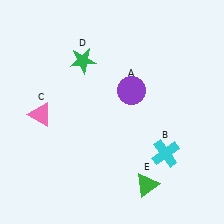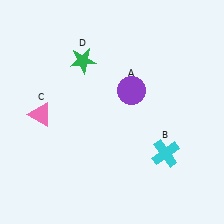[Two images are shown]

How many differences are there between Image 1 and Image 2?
There is 1 difference between the two images.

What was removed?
The green triangle (E) was removed in Image 2.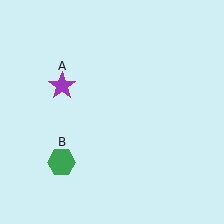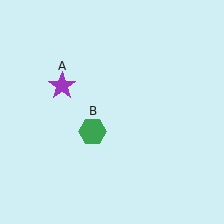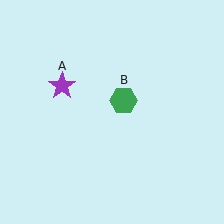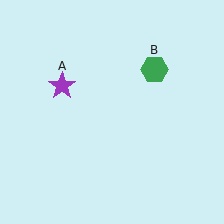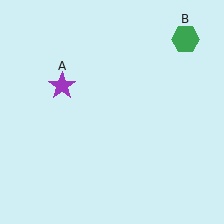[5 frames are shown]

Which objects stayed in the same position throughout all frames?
Purple star (object A) remained stationary.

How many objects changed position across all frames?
1 object changed position: green hexagon (object B).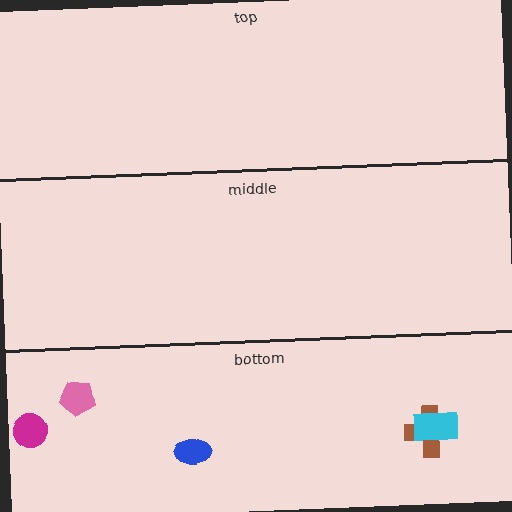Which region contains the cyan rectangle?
The bottom region.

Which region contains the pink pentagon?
The bottom region.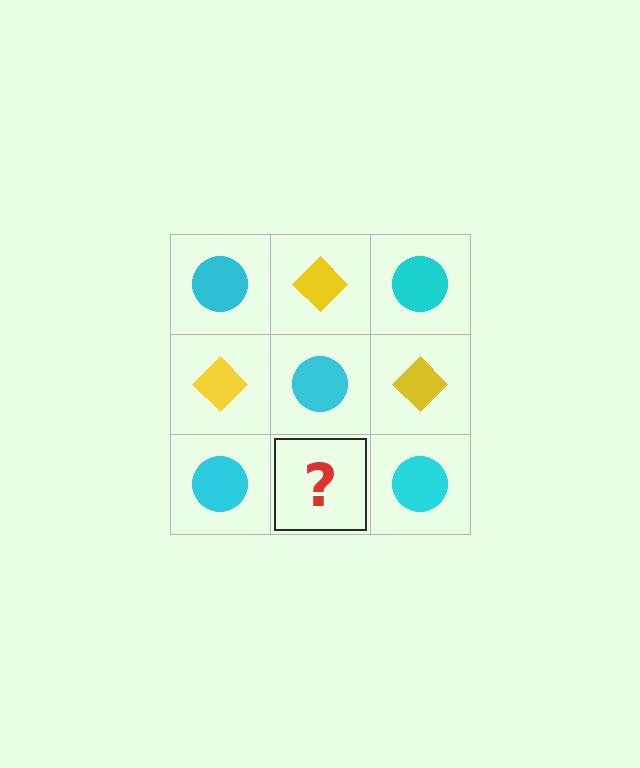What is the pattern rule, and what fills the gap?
The rule is that it alternates cyan circle and yellow diamond in a checkerboard pattern. The gap should be filled with a yellow diamond.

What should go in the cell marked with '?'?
The missing cell should contain a yellow diamond.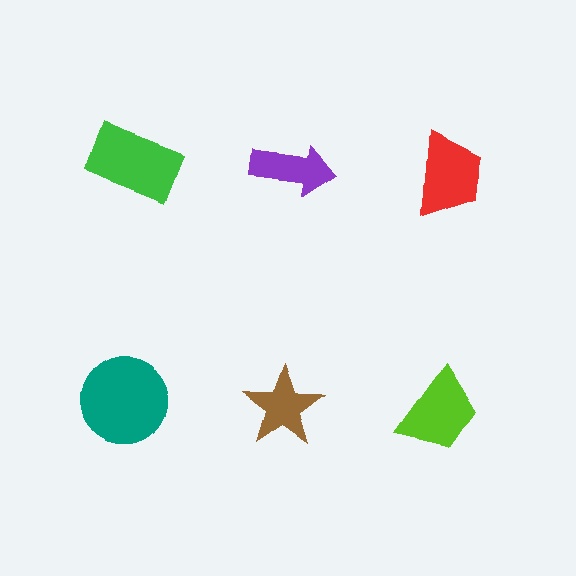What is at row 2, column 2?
A brown star.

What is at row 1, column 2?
A purple arrow.